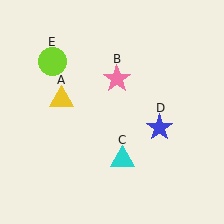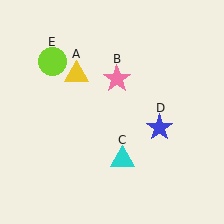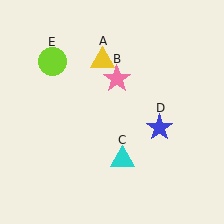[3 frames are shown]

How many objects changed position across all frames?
1 object changed position: yellow triangle (object A).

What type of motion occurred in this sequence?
The yellow triangle (object A) rotated clockwise around the center of the scene.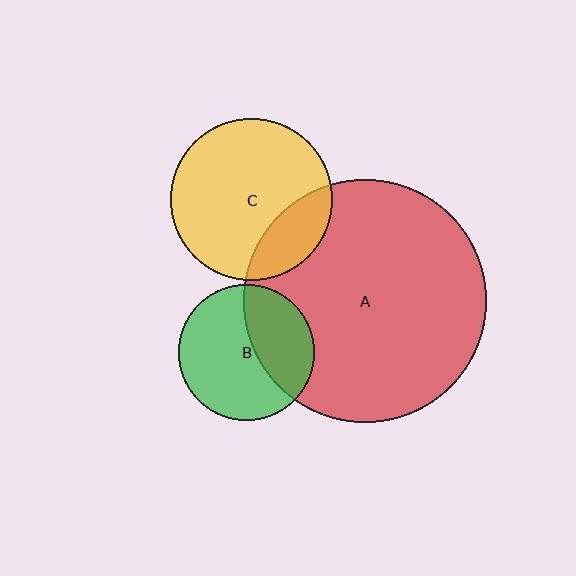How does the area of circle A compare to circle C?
Approximately 2.3 times.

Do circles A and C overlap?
Yes.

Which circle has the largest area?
Circle A (red).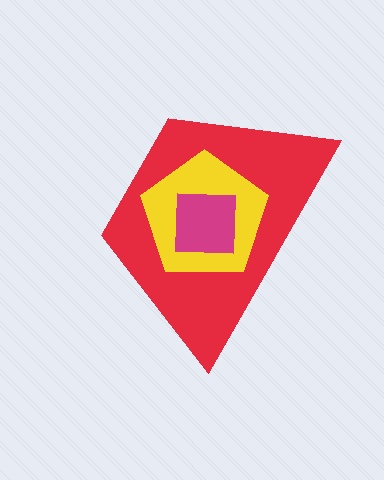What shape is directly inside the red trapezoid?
The yellow pentagon.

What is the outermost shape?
The red trapezoid.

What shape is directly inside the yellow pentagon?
The magenta square.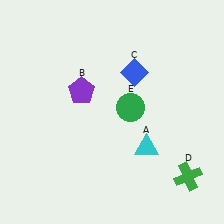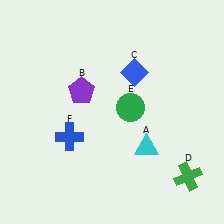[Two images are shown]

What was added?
A blue cross (F) was added in Image 2.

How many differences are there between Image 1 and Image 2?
There is 1 difference between the two images.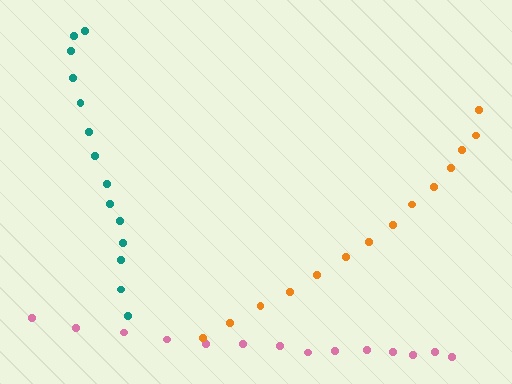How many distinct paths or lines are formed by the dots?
There are 3 distinct paths.